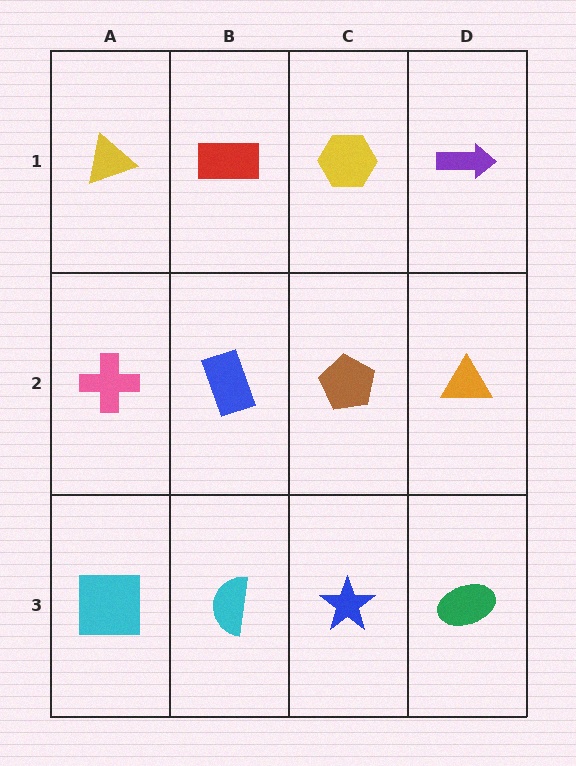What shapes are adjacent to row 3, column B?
A blue rectangle (row 2, column B), a cyan square (row 3, column A), a blue star (row 3, column C).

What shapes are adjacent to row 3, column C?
A brown pentagon (row 2, column C), a cyan semicircle (row 3, column B), a green ellipse (row 3, column D).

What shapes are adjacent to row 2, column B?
A red rectangle (row 1, column B), a cyan semicircle (row 3, column B), a pink cross (row 2, column A), a brown pentagon (row 2, column C).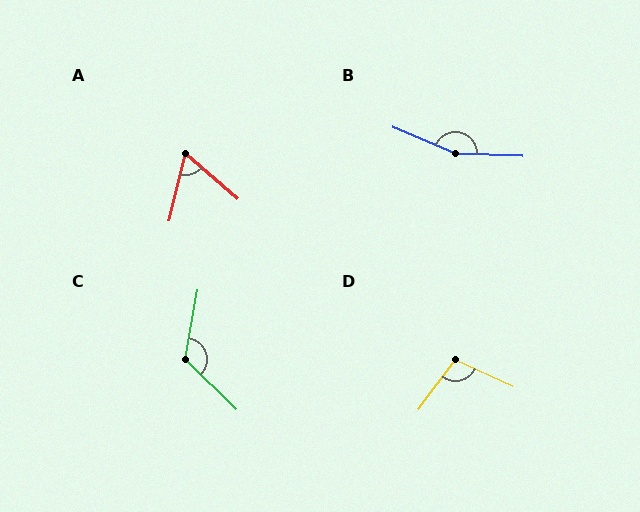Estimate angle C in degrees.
Approximately 124 degrees.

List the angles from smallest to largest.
A (62°), D (102°), C (124°), B (159°).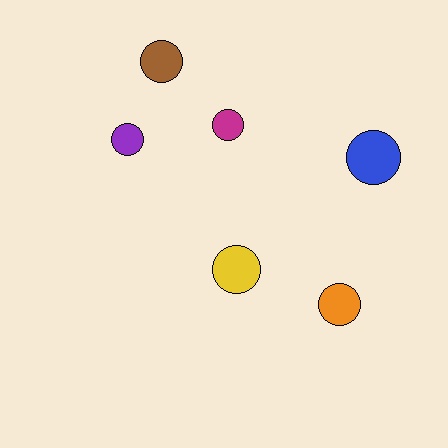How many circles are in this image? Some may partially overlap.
There are 6 circles.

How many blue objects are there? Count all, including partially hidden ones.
There is 1 blue object.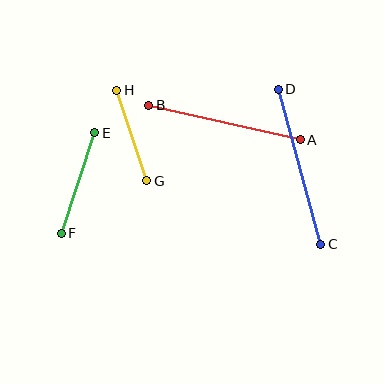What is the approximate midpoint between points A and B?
The midpoint is at approximately (224, 123) pixels.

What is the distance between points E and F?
The distance is approximately 106 pixels.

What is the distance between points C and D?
The distance is approximately 161 pixels.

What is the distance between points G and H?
The distance is approximately 96 pixels.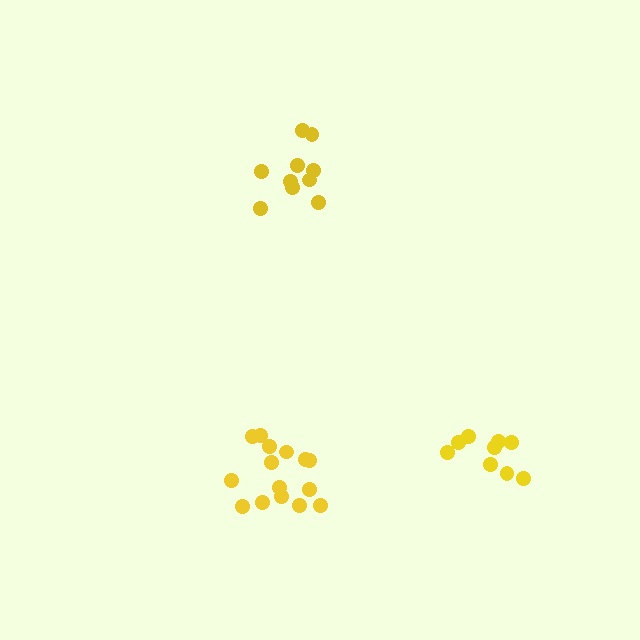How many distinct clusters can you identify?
There are 3 distinct clusters.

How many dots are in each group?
Group 1: 10 dots, Group 2: 9 dots, Group 3: 15 dots (34 total).